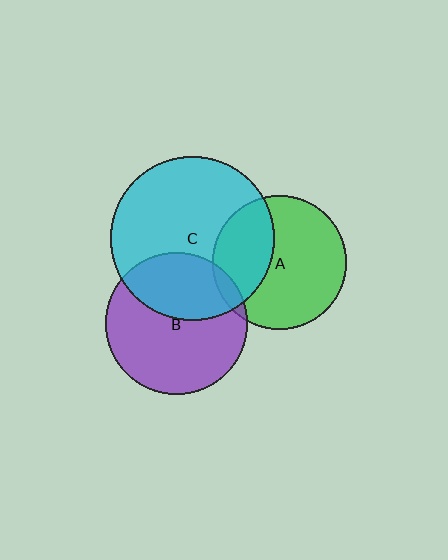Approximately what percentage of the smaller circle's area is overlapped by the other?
Approximately 5%.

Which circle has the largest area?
Circle C (cyan).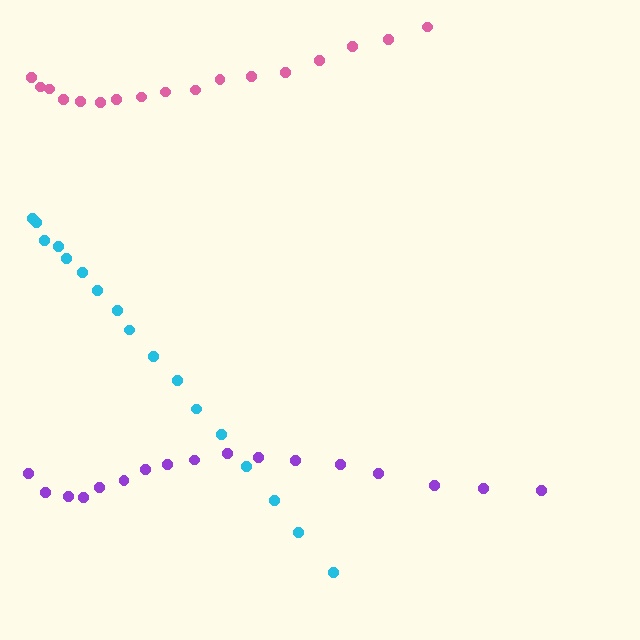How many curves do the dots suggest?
There are 3 distinct paths.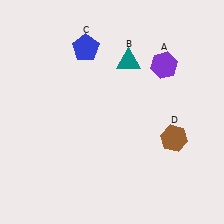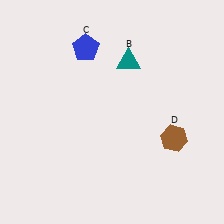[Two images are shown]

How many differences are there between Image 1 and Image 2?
There is 1 difference between the two images.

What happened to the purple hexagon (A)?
The purple hexagon (A) was removed in Image 2. It was in the top-right area of Image 1.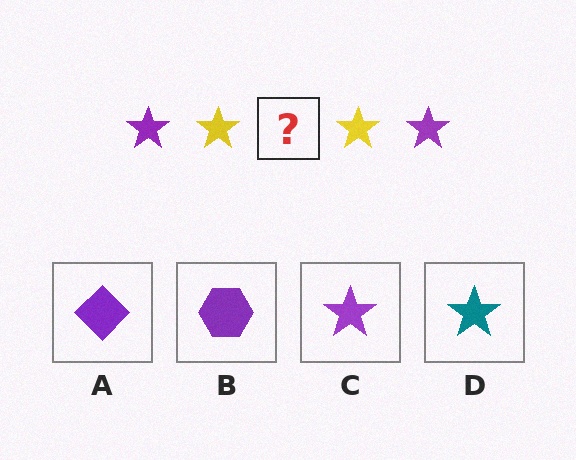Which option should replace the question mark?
Option C.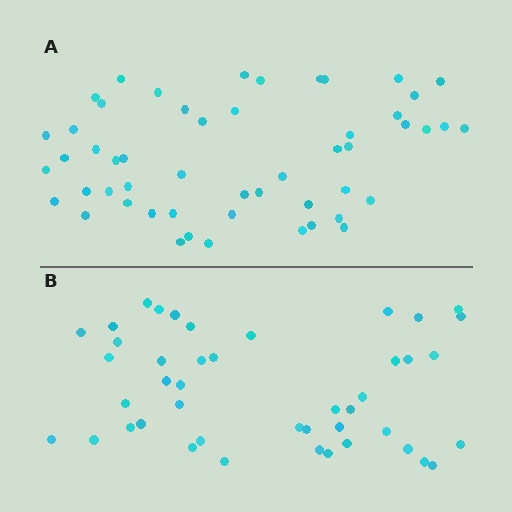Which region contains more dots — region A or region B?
Region A (the top region) has more dots.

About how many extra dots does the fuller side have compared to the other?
Region A has roughly 8 or so more dots than region B.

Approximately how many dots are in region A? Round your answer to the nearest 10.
About 50 dots. (The exact count is 52, which rounds to 50.)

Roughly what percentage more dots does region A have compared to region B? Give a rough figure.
About 20% more.